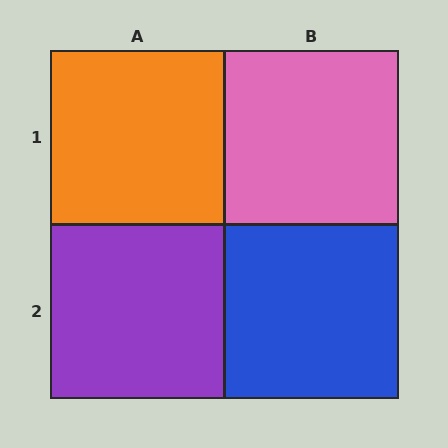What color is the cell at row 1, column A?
Orange.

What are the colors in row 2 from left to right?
Purple, blue.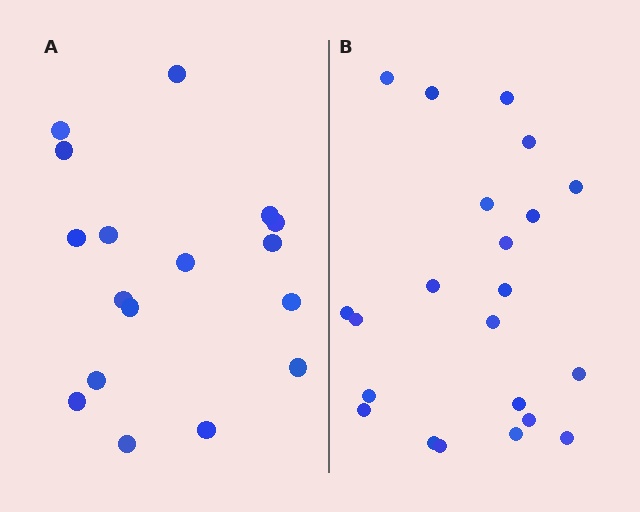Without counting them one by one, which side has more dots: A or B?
Region B (the right region) has more dots.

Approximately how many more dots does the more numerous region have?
Region B has about 5 more dots than region A.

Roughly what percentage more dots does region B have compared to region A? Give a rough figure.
About 30% more.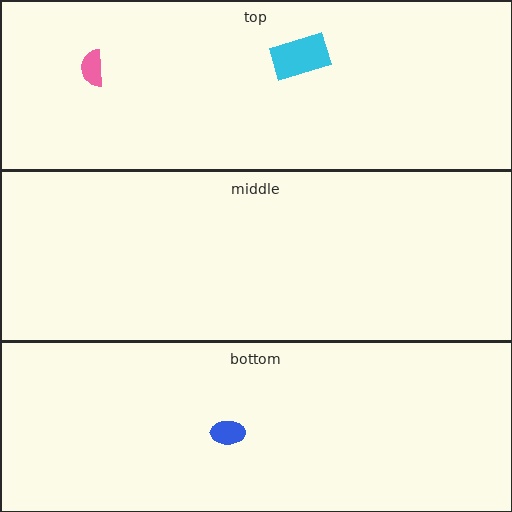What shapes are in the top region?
The pink semicircle, the cyan rectangle.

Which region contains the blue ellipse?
The bottom region.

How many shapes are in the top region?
2.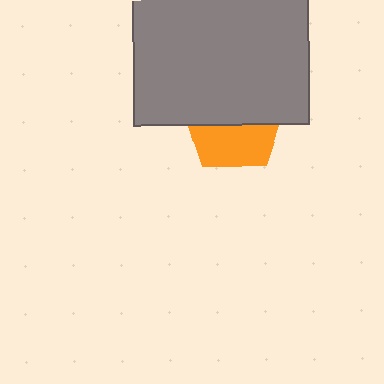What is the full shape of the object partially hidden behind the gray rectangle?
The partially hidden object is an orange pentagon.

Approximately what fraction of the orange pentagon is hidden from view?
Roughly 55% of the orange pentagon is hidden behind the gray rectangle.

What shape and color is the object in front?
The object in front is a gray rectangle.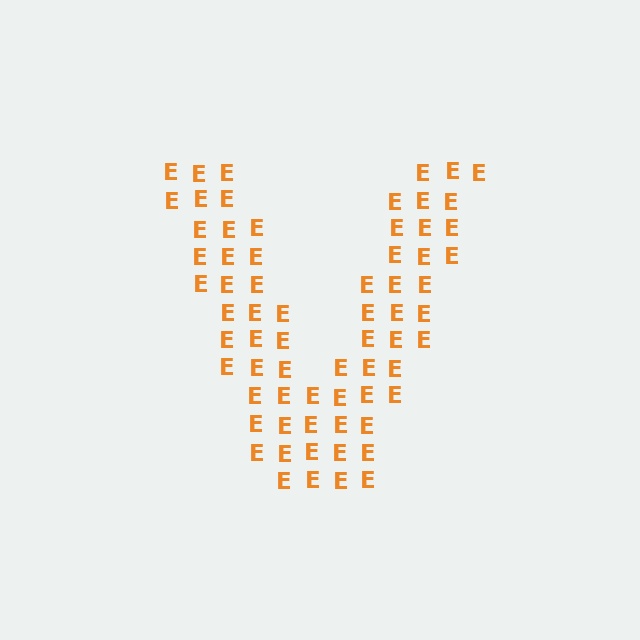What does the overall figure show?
The overall figure shows the letter V.